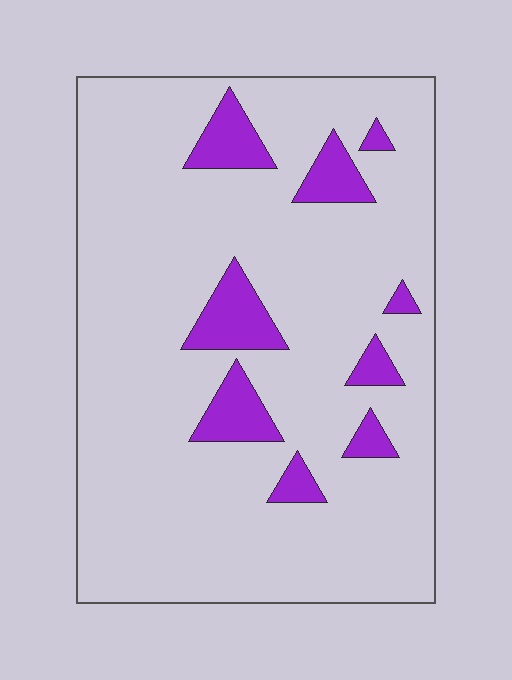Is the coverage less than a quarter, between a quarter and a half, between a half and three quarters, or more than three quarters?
Less than a quarter.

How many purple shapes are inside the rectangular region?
9.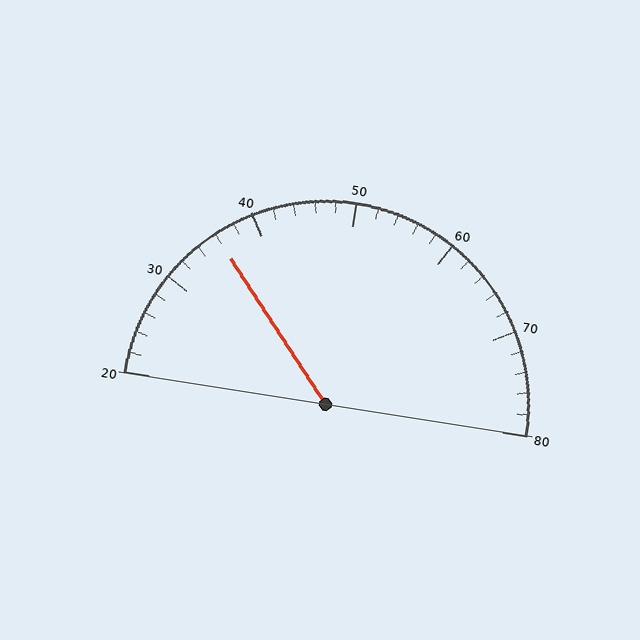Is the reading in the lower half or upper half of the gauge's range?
The reading is in the lower half of the range (20 to 80).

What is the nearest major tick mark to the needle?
The nearest major tick mark is 40.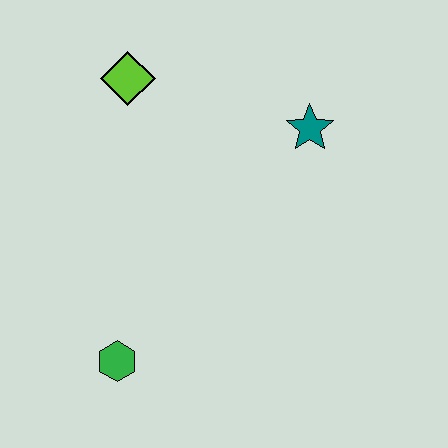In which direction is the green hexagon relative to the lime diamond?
The green hexagon is below the lime diamond.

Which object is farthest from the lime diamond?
The green hexagon is farthest from the lime diamond.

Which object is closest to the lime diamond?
The teal star is closest to the lime diamond.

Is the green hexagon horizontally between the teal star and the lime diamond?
No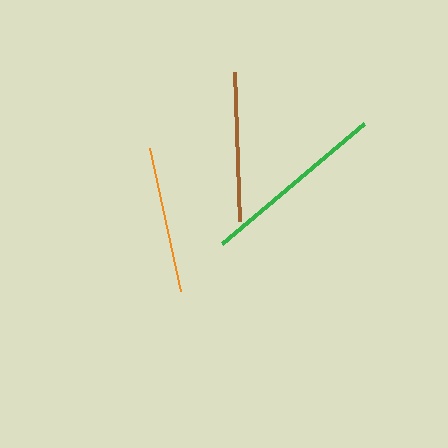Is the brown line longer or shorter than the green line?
The green line is longer than the brown line.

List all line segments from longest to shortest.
From longest to shortest: green, brown, orange.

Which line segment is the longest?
The green line is the longest at approximately 186 pixels.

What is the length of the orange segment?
The orange segment is approximately 147 pixels long.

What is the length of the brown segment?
The brown segment is approximately 149 pixels long.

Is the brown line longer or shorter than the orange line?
The brown line is longer than the orange line.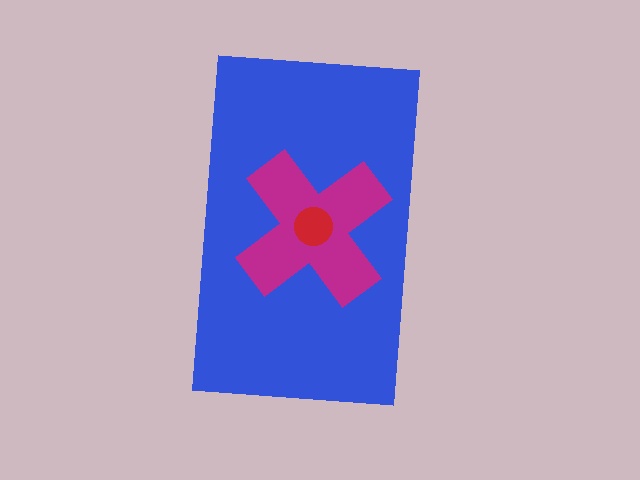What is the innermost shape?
The red circle.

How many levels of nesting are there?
3.